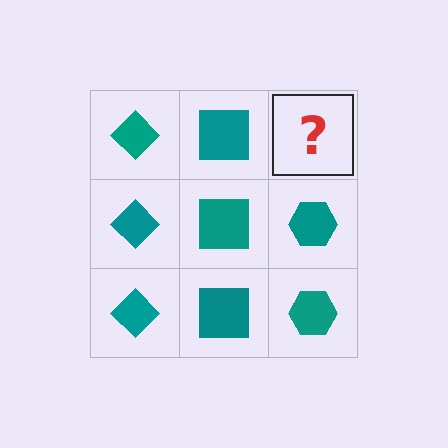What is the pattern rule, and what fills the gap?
The rule is that each column has a consistent shape. The gap should be filled with a teal hexagon.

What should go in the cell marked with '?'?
The missing cell should contain a teal hexagon.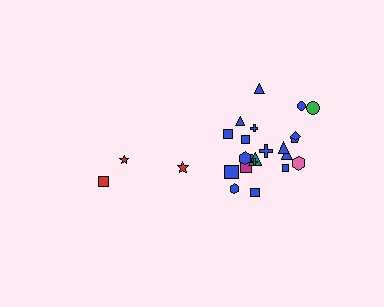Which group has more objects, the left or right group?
The right group.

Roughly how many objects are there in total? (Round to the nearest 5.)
Roughly 25 objects in total.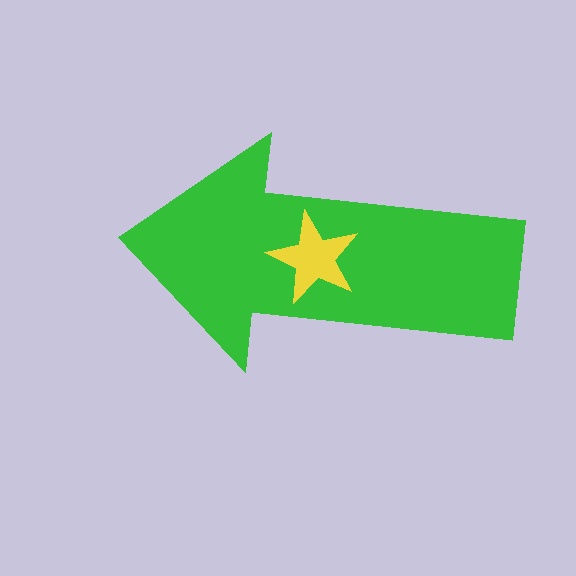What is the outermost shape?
The green arrow.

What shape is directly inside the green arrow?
The yellow star.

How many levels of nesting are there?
2.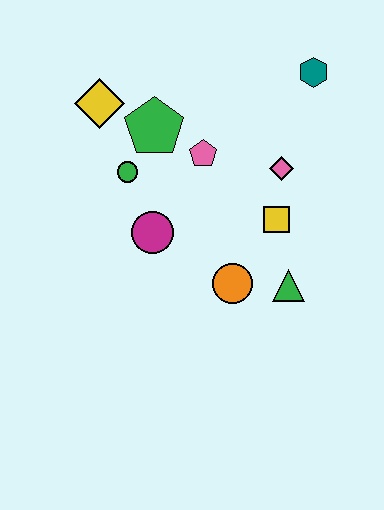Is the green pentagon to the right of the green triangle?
No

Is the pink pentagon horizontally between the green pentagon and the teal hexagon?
Yes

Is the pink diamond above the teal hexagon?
No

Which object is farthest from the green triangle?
The yellow diamond is farthest from the green triangle.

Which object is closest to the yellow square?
The pink diamond is closest to the yellow square.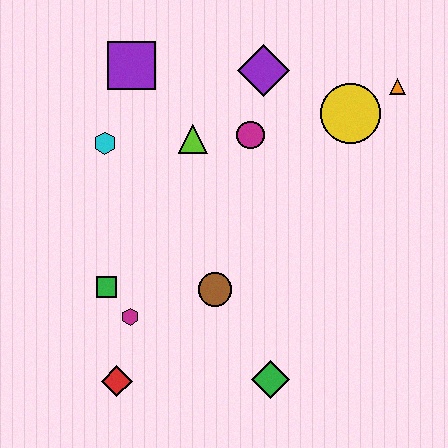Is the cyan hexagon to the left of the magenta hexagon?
Yes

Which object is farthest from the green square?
The orange triangle is farthest from the green square.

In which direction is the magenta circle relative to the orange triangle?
The magenta circle is to the left of the orange triangle.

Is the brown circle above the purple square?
No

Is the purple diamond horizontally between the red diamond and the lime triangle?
No